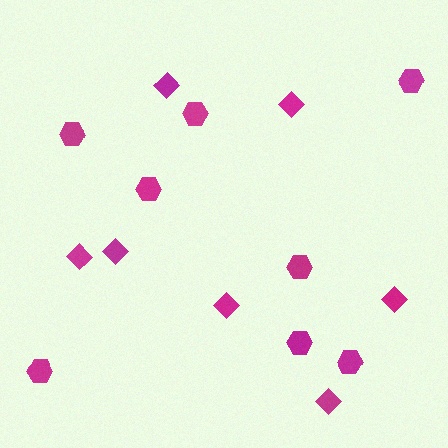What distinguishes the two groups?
There are 2 groups: one group of hexagons (8) and one group of diamonds (7).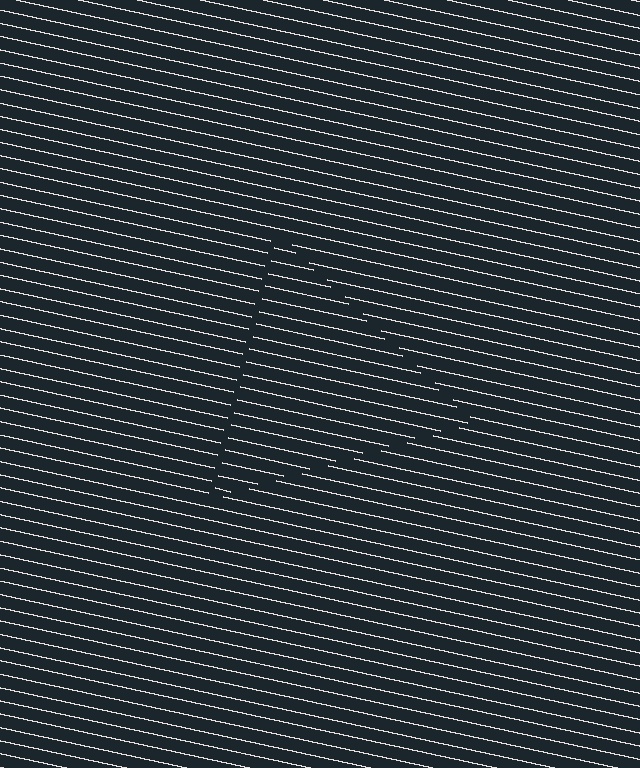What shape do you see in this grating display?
An illusory triangle. The interior of the shape contains the same grating, shifted by half a period — the contour is defined by the phase discontinuity where line-ends from the inner and outer gratings abut.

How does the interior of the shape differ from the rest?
The interior of the shape contains the same grating, shifted by half a period — the contour is defined by the phase discontinuity where line-ends from the inner and outer gratings abut.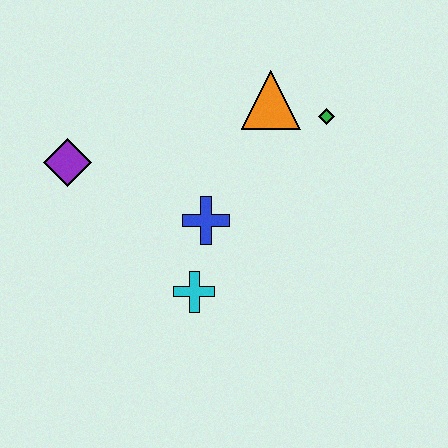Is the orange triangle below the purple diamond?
No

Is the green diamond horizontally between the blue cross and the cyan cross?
No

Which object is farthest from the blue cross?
The green diamond is farthest from the blue cross.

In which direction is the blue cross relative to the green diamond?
The blue cross is to the left of the green diamond.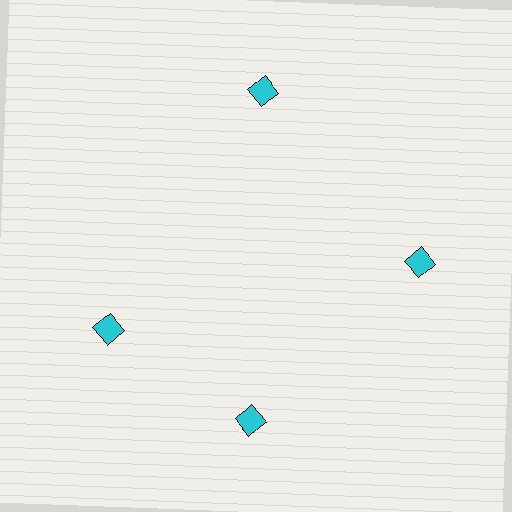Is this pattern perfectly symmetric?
No. The 4 cyan diamonds are arranged in a ring, but one element near the 9 o'clock position is rotated out of alignment along the ring, breaking the 4-fold rotational symmetry.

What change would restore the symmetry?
The symmetry would be restored by rotating it back into even spacing with its neighbors so that all 4 diamonds sit at equal angles and equal distance from the center.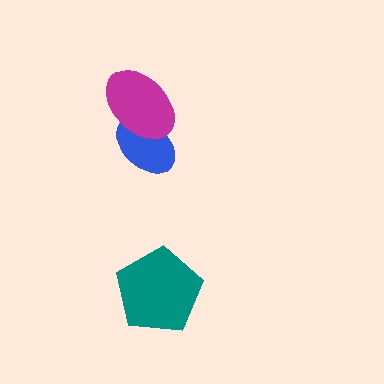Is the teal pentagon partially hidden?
No, no other shape covers it.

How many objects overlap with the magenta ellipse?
1 object overlaps with the magenta ellipse.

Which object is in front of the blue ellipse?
The magenta ellipse is in front of the blue ellipse.